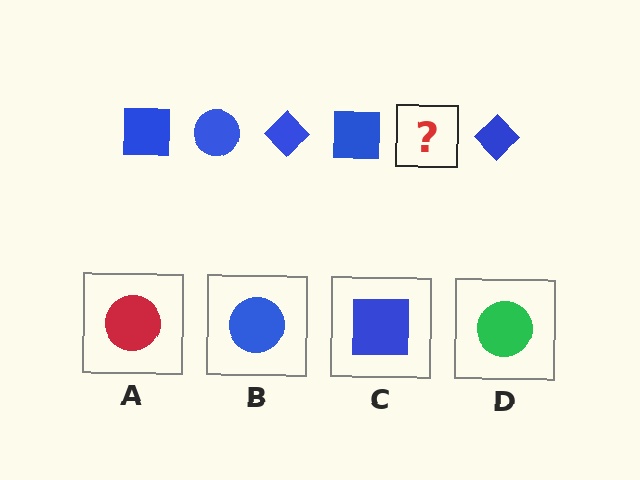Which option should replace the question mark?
Option B.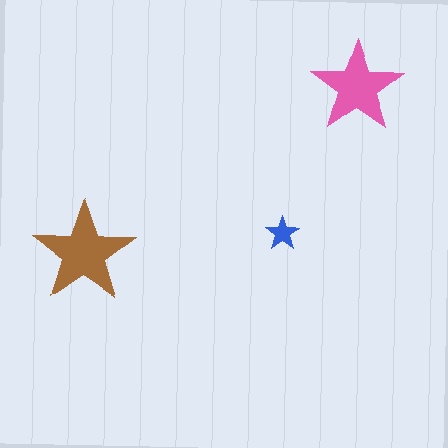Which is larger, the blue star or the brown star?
The brown one.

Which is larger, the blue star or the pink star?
The pink one.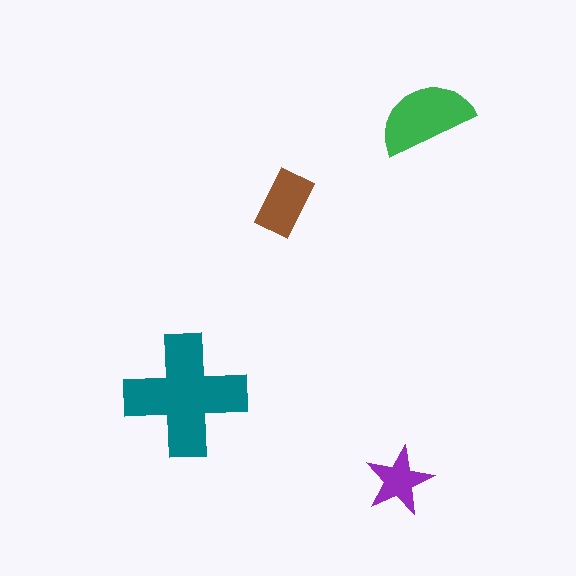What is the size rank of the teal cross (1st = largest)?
1st.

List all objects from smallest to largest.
The purple star, the brown rectangle, the green semicircle, the teal cross.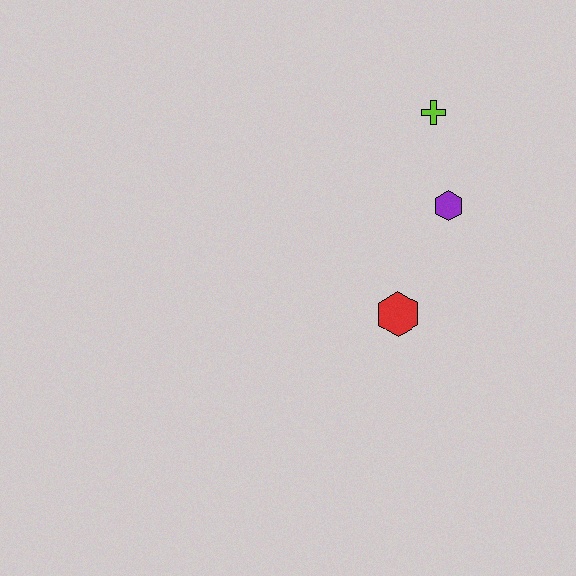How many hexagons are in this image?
There are 2 hexagons.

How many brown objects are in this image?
There are no brown objects.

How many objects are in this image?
There are 3 objects.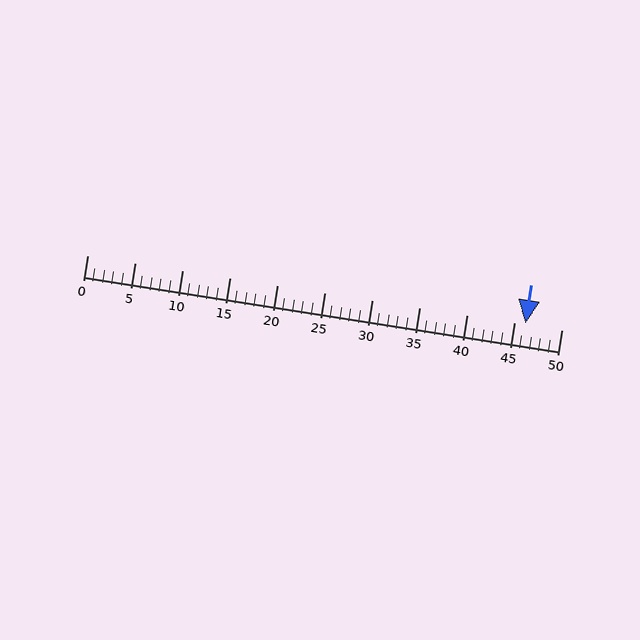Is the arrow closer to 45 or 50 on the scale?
The arrow is closer to 45.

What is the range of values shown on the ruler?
The ruler shows values from 0 to 50.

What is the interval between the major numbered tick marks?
The major tick marks are spaced 5 units apart.